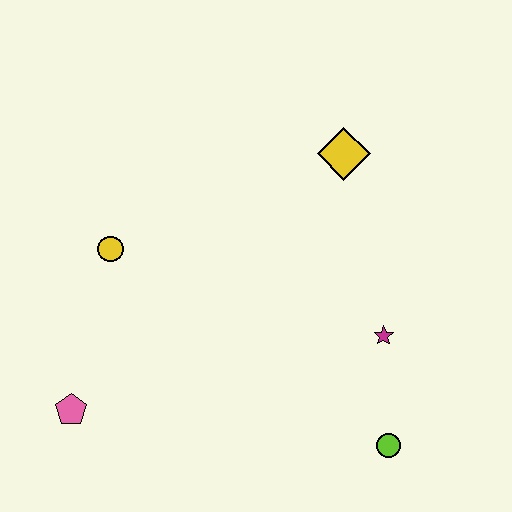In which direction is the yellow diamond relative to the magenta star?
The yellow diamond is above the magenta star.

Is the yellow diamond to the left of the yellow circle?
No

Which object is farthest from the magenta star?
The pink pentagon is farthest from the magenta star.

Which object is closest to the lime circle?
The magenta star is closest to the lime circle.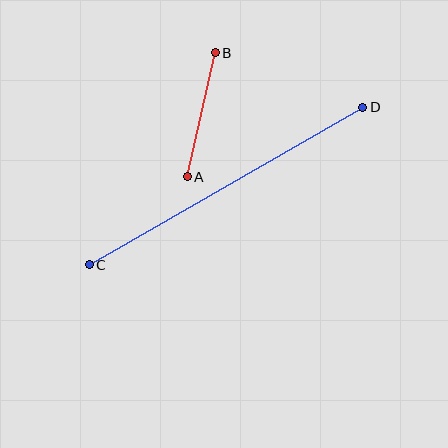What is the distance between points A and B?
The distance is approximately 127 pixels.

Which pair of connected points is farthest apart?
Points C and D are farthest apart.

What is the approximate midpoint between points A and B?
The midpoint is at approximately (201, 115) pixels.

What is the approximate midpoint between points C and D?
The midpoint is at approximately (226, 186) pixels.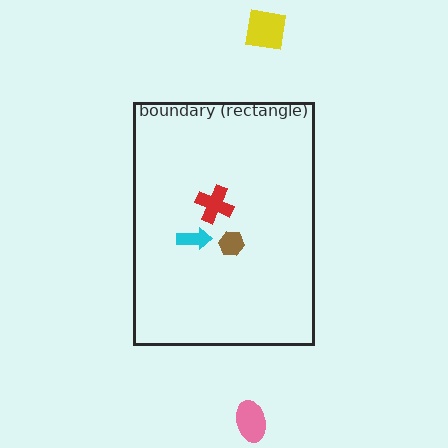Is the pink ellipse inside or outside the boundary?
Outside.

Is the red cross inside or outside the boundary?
Inside.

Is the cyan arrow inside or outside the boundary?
Inside.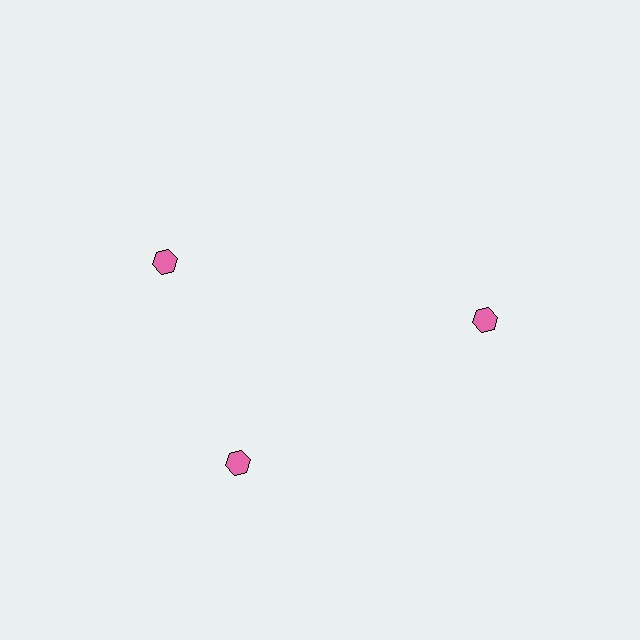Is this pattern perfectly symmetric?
No. The 3 pink hexagons are arranged in a ring, but one element near the 11 o'clock position is rotated out of alignment along the ring, breaking the 3-fold rotational symmetry.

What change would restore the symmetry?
The symmetry would be restored by rotating it back into even spacing with its neighbors so that all 3 hexagons sit at equal angles and equal distance from the center.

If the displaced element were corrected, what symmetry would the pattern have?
It would have 3-fold rotational symmetry — the pattern would map onto itself every 120 degrees.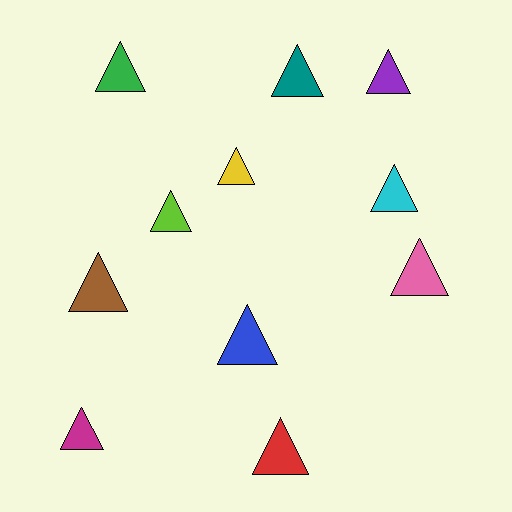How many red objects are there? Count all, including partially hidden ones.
There is 1 red object.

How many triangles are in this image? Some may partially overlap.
There are 11 triangles.